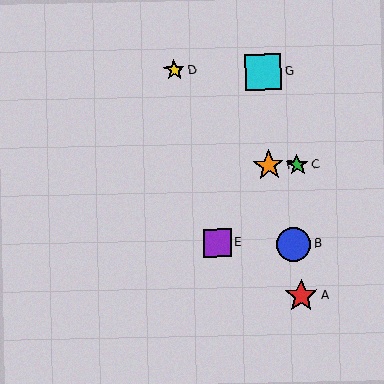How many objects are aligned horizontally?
2 objects (C, F) are aligned horizontally.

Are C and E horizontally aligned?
No, C is at y≈165 and E is at y≈243.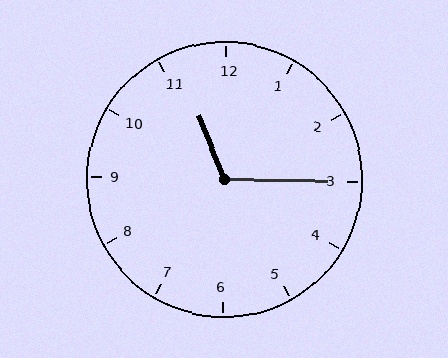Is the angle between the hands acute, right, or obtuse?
It is obtuse.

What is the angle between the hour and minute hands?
Approximately 112 degrees.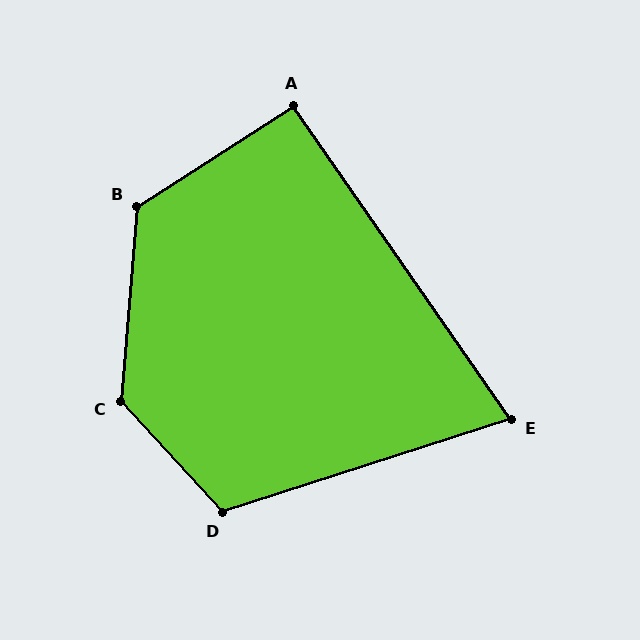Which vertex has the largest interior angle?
C, at approximately 133 degrees.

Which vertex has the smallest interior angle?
E, at approximately 73 degrees.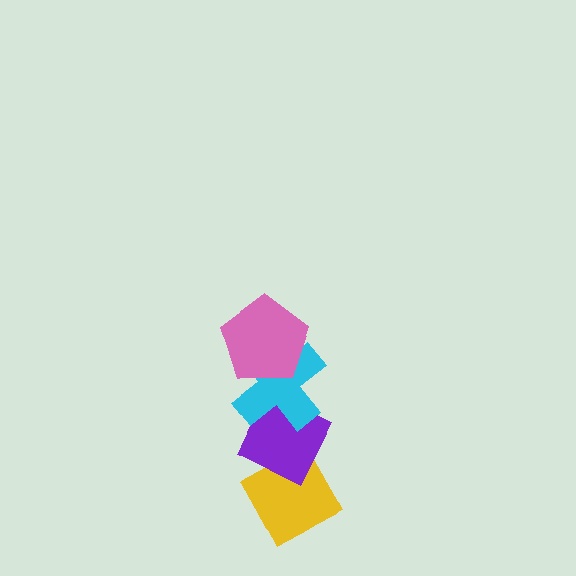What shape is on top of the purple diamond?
The cyan cross is on top of the purple diamond.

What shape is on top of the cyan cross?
The pink pentagon is on top of the cyan cross.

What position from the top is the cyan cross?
The cyan cross is 2nd from the top.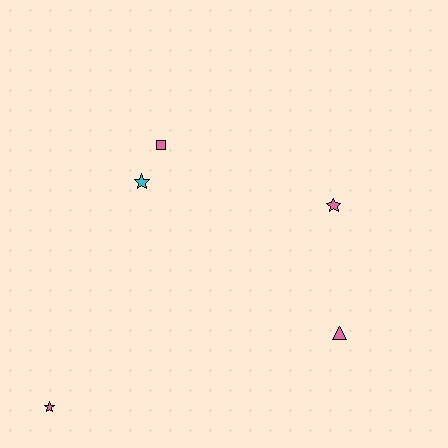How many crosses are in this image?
There are no crosses.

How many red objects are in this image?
There are no red objects.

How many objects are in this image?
There are 5 objects.